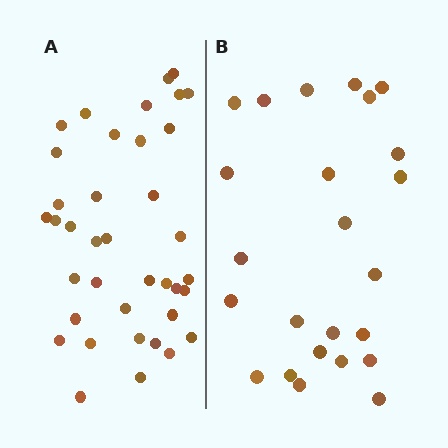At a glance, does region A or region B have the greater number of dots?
Region A (the left region) has more dots.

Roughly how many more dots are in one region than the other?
Region A has approximately 15 more dots than region B.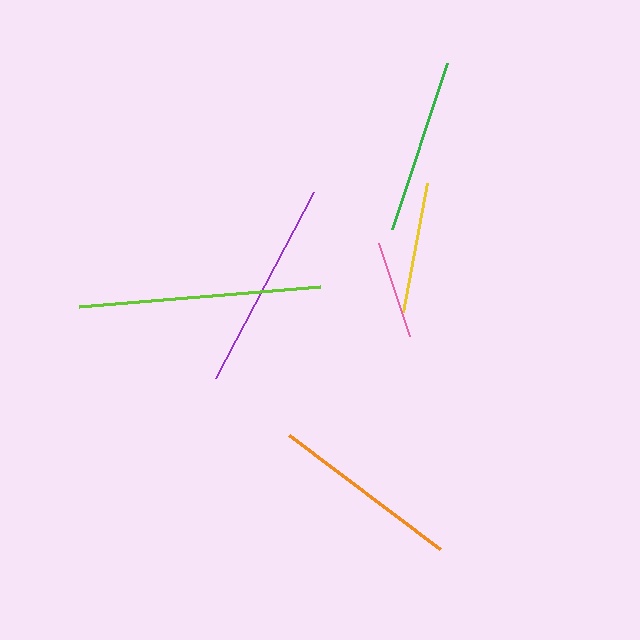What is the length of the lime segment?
The lime segment is approximately 241 pixels long.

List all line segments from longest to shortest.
From longest to shortest: lime, purple, orange, green, yellow, pink.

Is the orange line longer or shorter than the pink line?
The orange line is longer than the pink line.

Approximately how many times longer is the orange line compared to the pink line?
The orange line is approximately 1.9 times the length of the pink line.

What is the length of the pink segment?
The pink segment is approximately 98 pixels long.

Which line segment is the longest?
The lime line is the longest at approximately 241 pixels.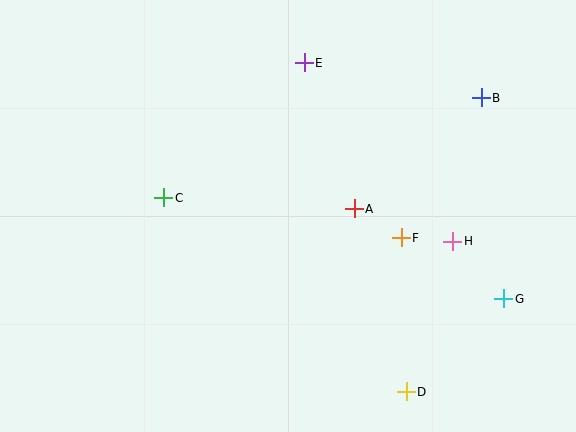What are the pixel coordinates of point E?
Point E is at (304, 63).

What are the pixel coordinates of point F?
Point F is at (401, 238).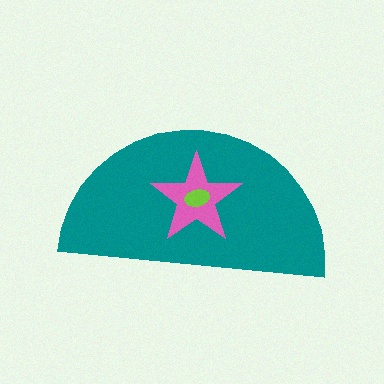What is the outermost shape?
The teal semicircle.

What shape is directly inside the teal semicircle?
The pink star.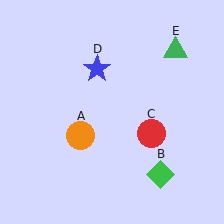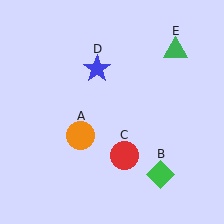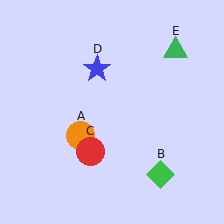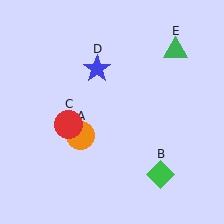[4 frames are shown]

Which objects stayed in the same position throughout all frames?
Orange circle (object A) and green diamond (object B) and blue star (object D) and green triangle (object E) remained stationary.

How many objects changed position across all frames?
1 object changed position: red circle (object C).